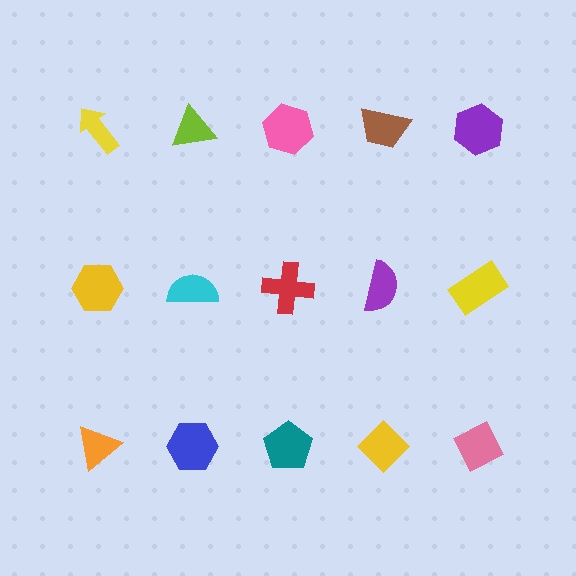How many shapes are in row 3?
5 shapes.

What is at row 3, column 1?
An orange triangle.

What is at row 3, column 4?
A yellow diamond.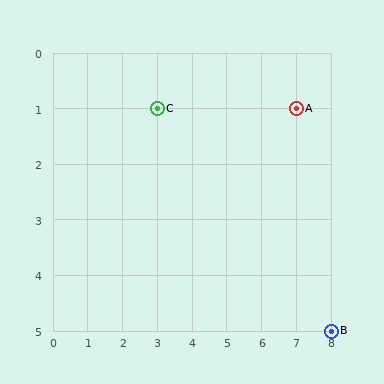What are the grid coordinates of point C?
Point C is at grid coordinates (3, 1).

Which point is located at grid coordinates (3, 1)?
Point C is at (3, 1).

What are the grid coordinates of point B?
Point B is at grid coordinates (8, 5).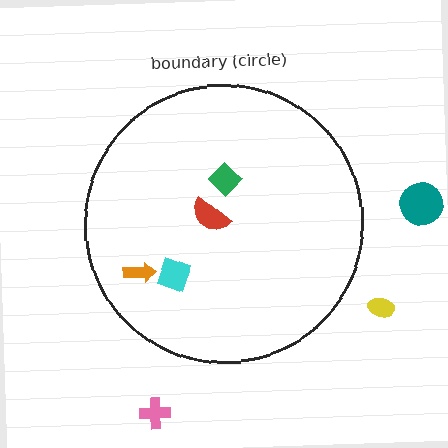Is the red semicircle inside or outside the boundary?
Inside.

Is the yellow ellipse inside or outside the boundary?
Outside.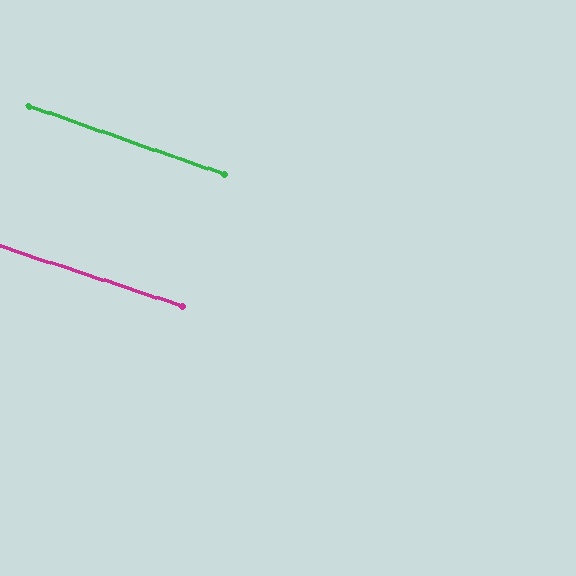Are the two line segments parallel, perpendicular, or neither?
Parallel — their directions differ by only 1.2°.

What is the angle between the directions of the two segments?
Approximately 1 degree.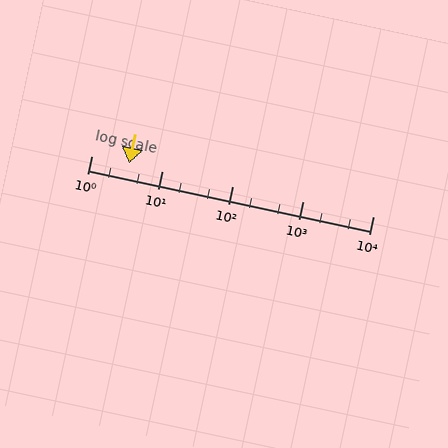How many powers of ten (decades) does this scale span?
The scale spans 4 decades, from 1 to 10000.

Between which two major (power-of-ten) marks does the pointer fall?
The pointer is between 1 and 10.